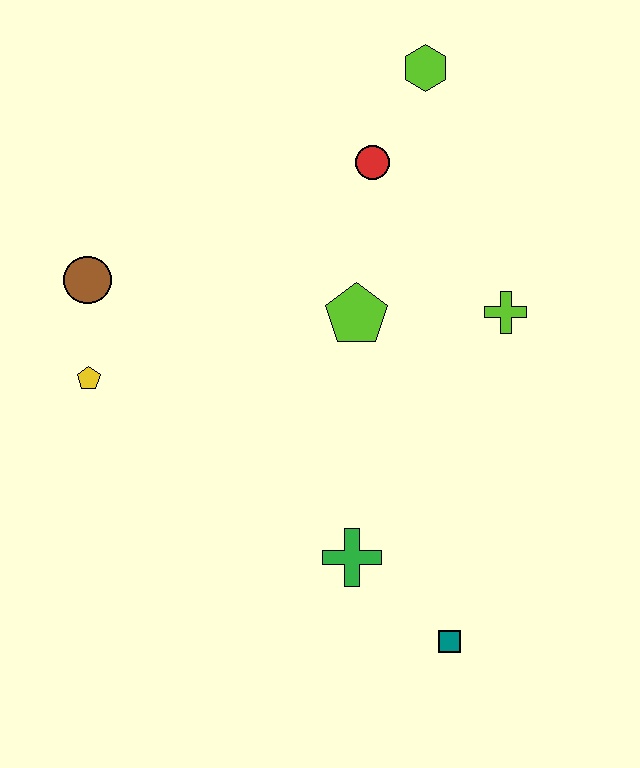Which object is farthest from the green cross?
The lime hexagon is farthest from the green cross.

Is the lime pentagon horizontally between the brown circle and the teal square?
Yes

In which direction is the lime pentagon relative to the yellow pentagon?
The lime pentagon is to the right of the yellow pentagon.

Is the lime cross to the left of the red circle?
No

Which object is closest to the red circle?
The lime hexagon is closest to the red circle.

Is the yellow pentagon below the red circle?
Yes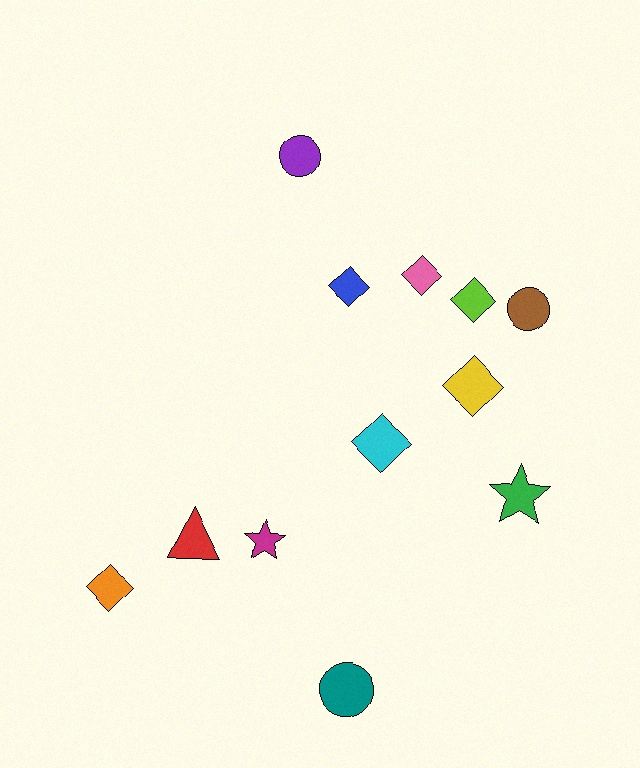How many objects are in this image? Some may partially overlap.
There are 12 objects.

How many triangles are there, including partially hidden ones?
There is 1 triangle.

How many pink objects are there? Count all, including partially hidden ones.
There is 1 pink object.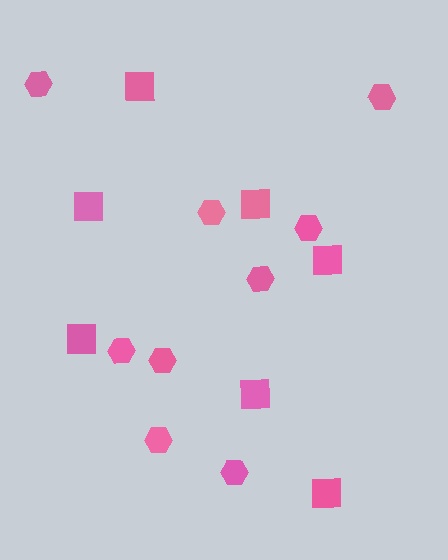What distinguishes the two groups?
There are 2 groups: one group of hexagons (9) and one group of squares (7).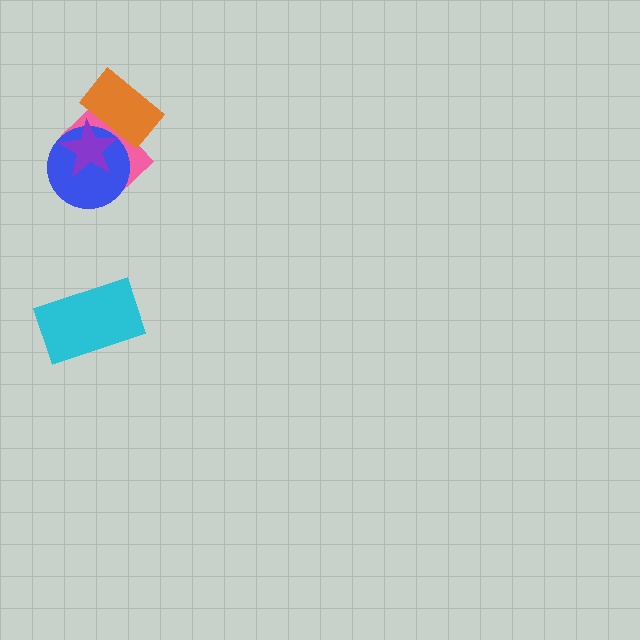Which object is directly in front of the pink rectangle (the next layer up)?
The blue circle is directly in front of the pink rectangle.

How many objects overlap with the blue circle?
3 objects overlap with the blue circle.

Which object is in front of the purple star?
The orange rectangle is in front of the purple star.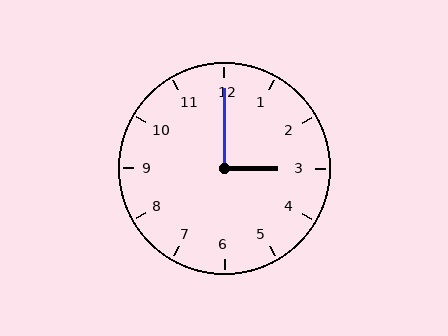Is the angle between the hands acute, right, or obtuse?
It is right.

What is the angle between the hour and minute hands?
Approximately 90 degrees.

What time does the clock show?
3:00.